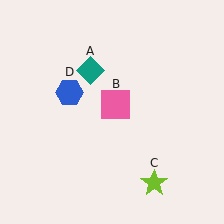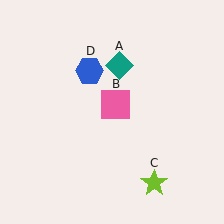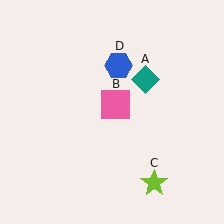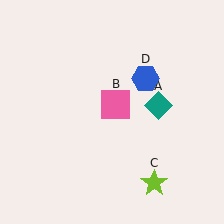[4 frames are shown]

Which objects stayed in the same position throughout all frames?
Pink square (object B) and lime star (object C) remained stationary.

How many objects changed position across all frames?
2 objects changed position: teal diamond (object A), blue hexagon (object D).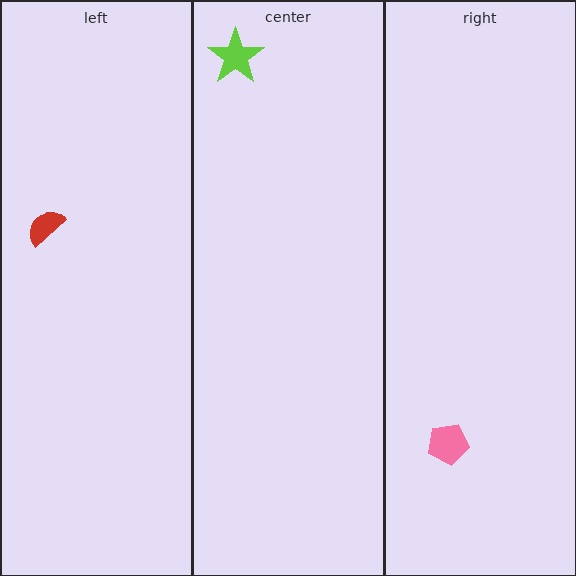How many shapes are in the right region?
1.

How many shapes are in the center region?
1.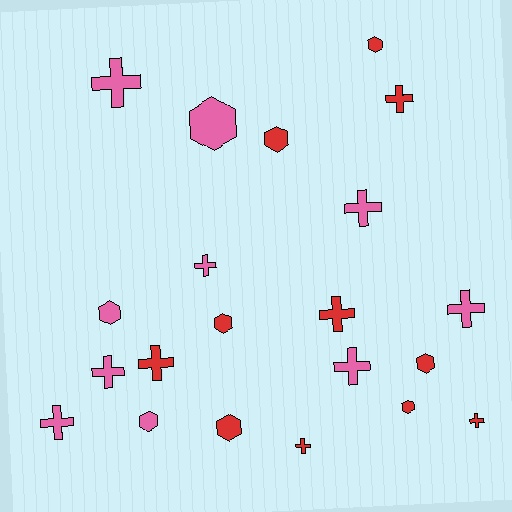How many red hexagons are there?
There are 6 red hexagons.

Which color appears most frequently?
Red, with 11 objects.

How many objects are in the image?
There are 21 objects.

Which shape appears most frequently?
Cross, with 12 objects.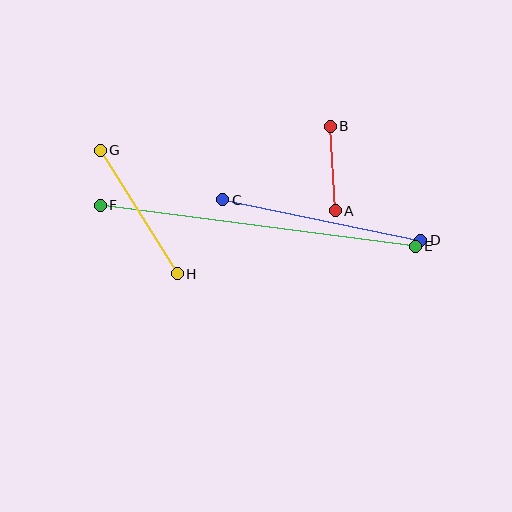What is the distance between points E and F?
The distance is approximately 318 pixels.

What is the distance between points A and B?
The distance is approximately 85 pixels.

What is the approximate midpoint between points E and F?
The midpoint is at approximately (258, 226) pixels.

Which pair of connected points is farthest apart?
Points E and F are farthest apart.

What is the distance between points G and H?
The distance is approximately 146 pixels.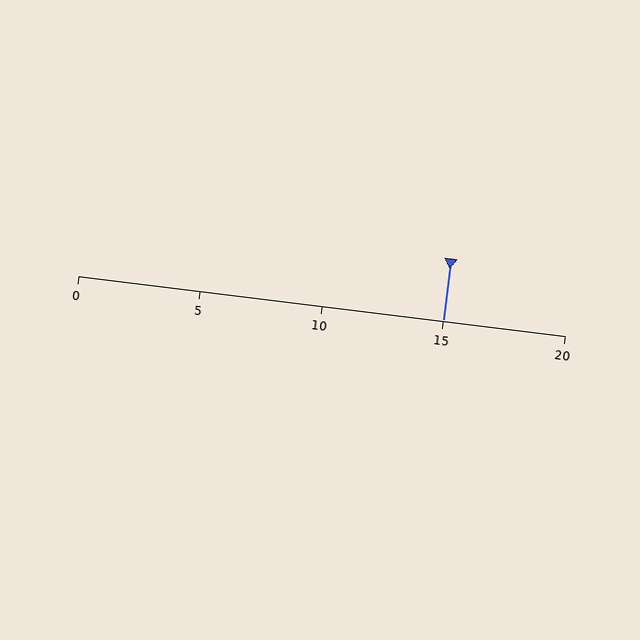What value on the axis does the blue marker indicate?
The marker indicates approximately 15.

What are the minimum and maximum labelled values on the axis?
The axis runs from 0 to 20.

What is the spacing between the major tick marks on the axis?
The major ticks are spaced 5 apart.